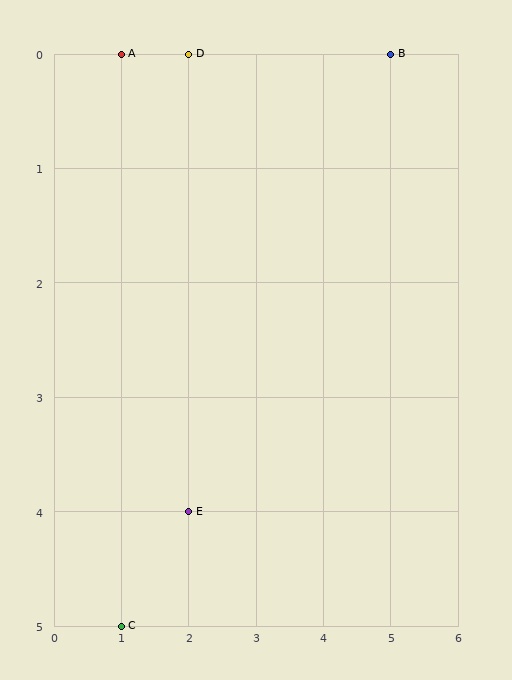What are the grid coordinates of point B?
Point B is at grid coordinates (5, 0).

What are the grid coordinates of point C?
Point C is at grid coordinates (1, 5).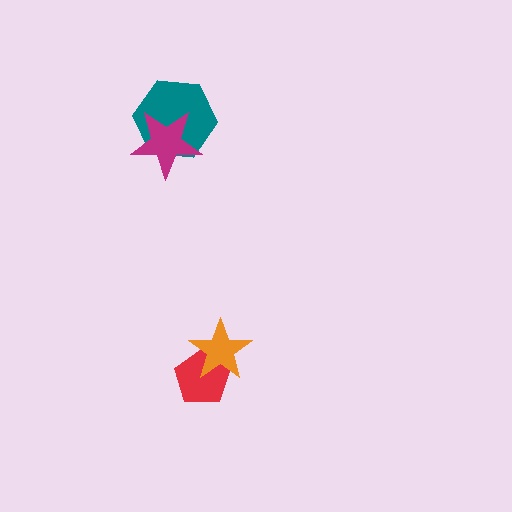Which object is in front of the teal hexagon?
The magenta star is in front of the teal hexagon.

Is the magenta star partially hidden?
No, no other shape covers it.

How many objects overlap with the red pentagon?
1 object overlaps with the red pentagon.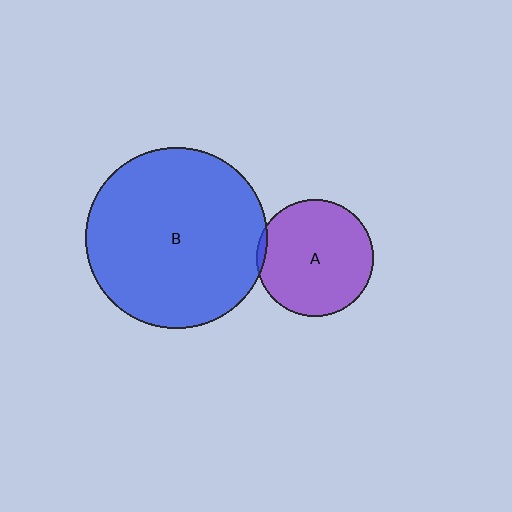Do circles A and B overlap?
Yes.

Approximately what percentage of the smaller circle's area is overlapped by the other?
Approximately 5%.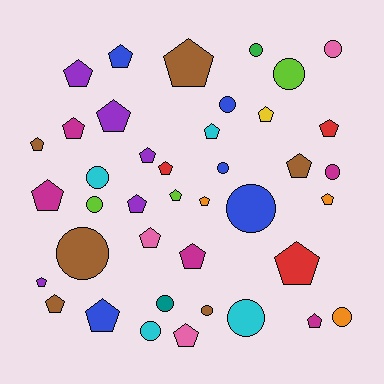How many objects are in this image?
There are 40 objects.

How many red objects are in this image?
There are 3 red objects.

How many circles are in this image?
There are 15 circles.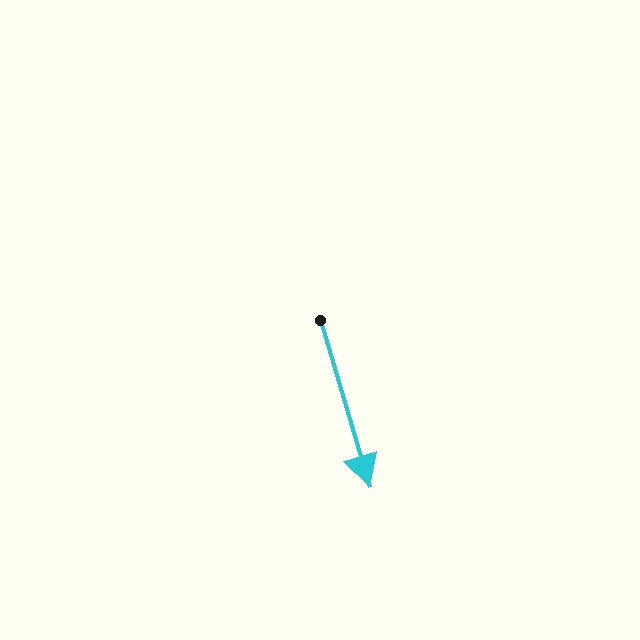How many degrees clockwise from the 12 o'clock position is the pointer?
Approximately 164 degrees.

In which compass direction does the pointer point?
South.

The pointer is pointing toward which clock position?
Roughly 5 o'clock.